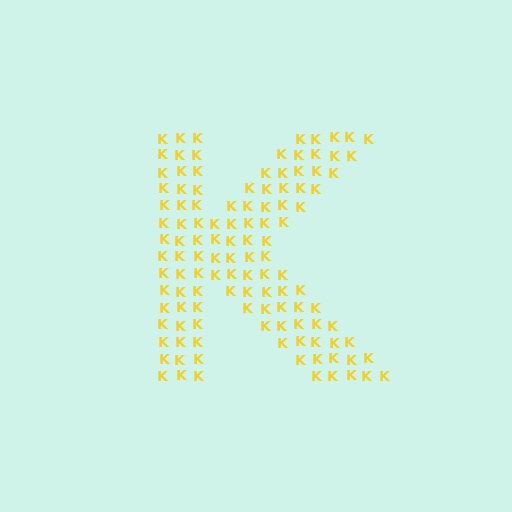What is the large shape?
The large shape is the letter K.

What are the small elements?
The small elements are letter K's.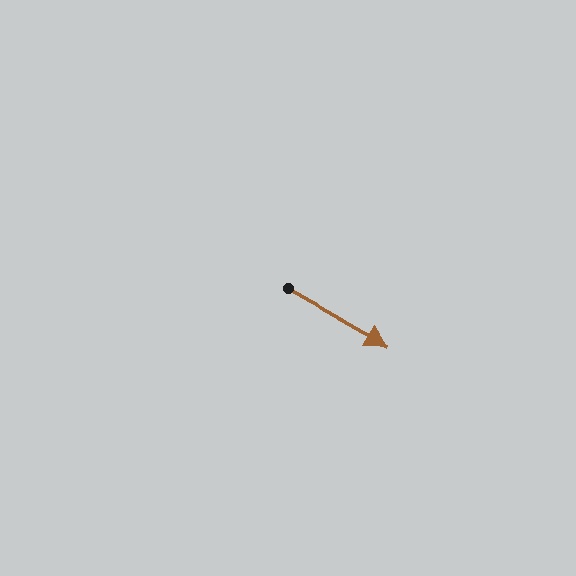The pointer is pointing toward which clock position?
Roughly 4 o'clock.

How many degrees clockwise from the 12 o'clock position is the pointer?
Approximately 120 degrees.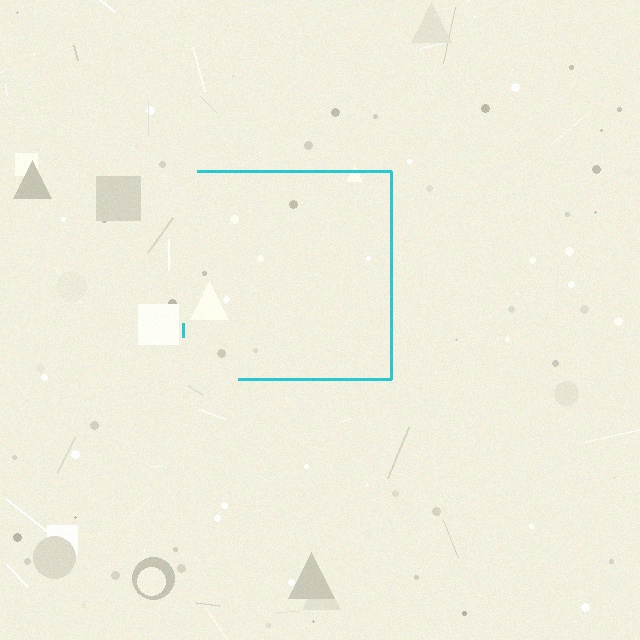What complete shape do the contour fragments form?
The contour fragments form a square.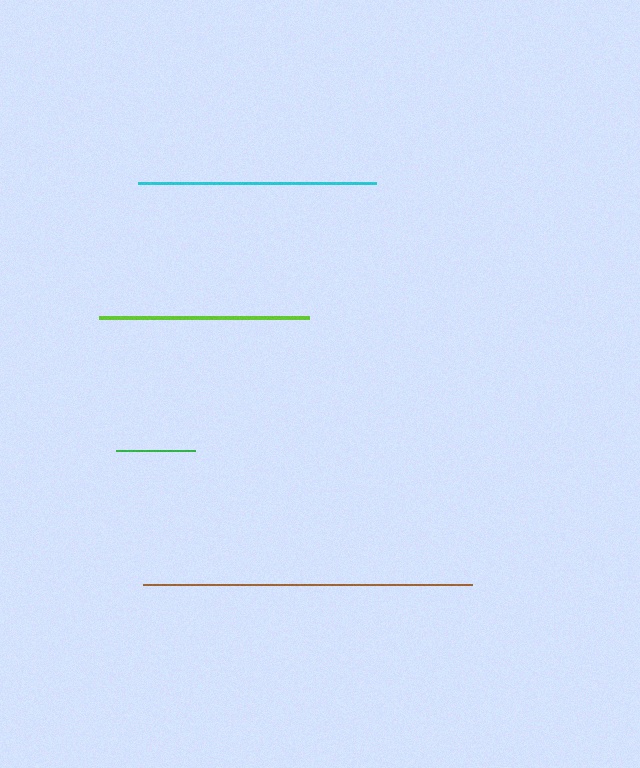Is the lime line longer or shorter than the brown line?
The brown line is longer than the lime line.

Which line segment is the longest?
The brown line is the longest at approximately 329 pixels.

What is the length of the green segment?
The green segment is approximately 79 pixels long.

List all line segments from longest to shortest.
From longest to shortest: brown, cyan, lime, green.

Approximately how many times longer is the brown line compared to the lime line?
The brown line is approximately 1.6 times the length of the lime line.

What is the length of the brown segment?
The brown segment is approximately 329 pixels long.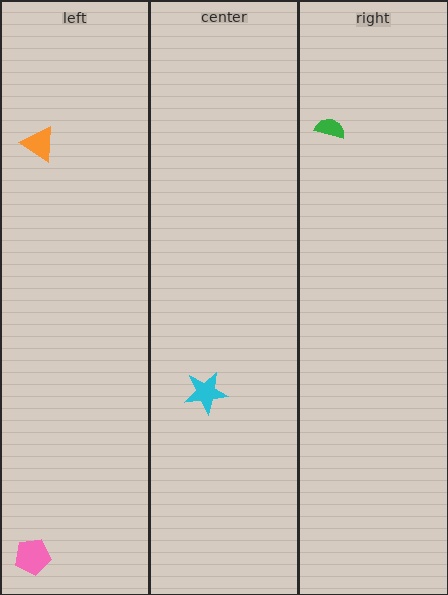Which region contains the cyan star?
The center region.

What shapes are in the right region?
The green semicircle.